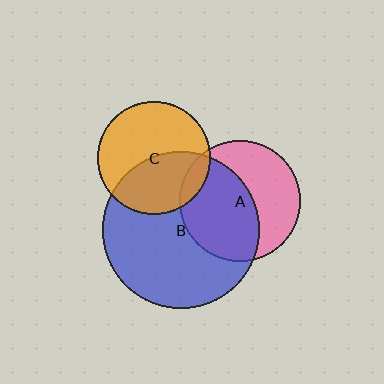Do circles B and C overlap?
Yes.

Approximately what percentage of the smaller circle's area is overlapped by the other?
Approximately 45%.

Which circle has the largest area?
Circle B (blue).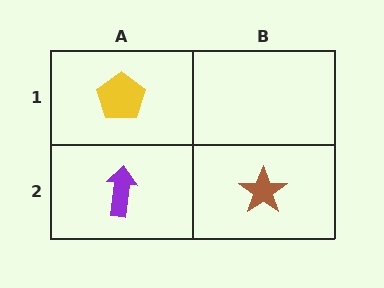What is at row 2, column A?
A purple arrow.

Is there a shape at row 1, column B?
No, that cell is empty.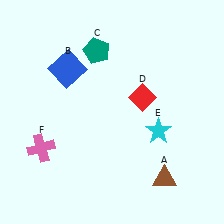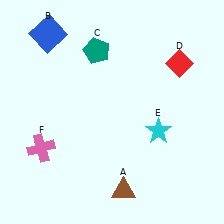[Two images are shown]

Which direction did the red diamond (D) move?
The red diamond (D) moved right.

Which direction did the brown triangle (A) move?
The brown triangle (A) moved left.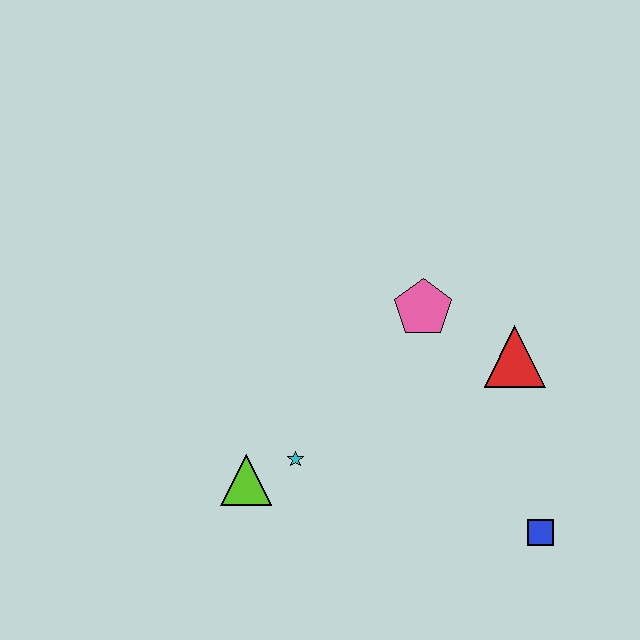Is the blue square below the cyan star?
Yes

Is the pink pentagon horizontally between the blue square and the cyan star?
Yes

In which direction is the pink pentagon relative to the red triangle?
The pink pentagon is to the left of the red triangle.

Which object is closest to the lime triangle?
The cyan star is closest to the lime triangle.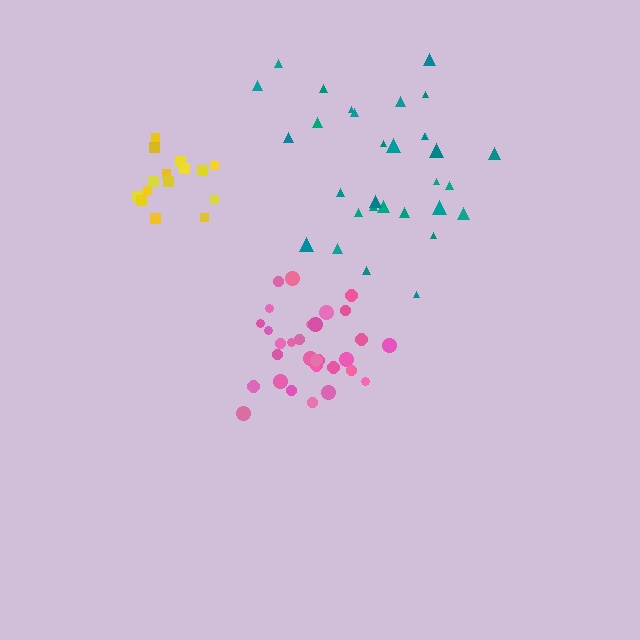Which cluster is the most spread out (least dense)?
Teal.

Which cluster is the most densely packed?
Pink.